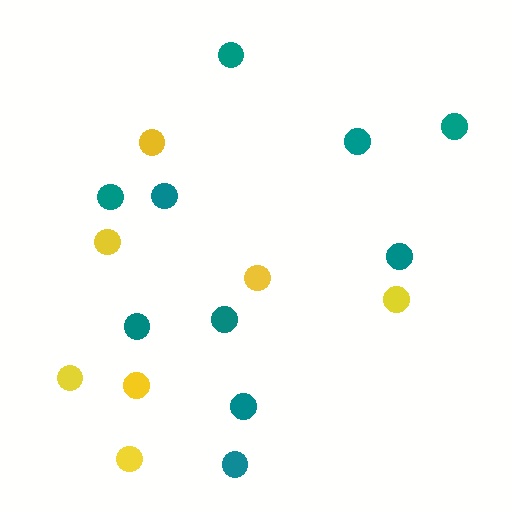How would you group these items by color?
There are 2 groups: one group of teal circles (10) and one group of yellow circles (7).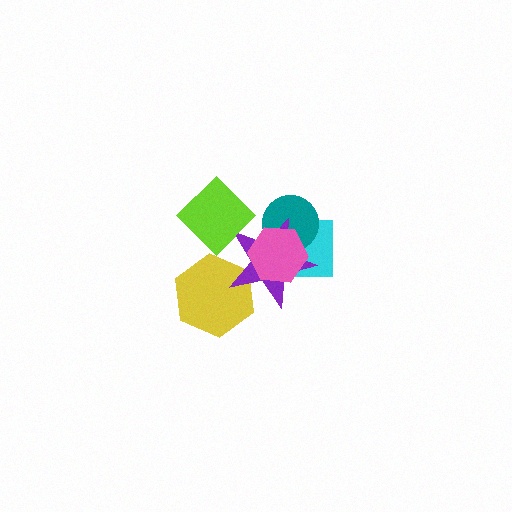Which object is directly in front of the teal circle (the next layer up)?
The purple star is directly in front of the teal circle.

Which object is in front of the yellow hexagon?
The purple star is in front of the yellow hexagon.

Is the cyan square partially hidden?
Yes, it is partially covered by another shape.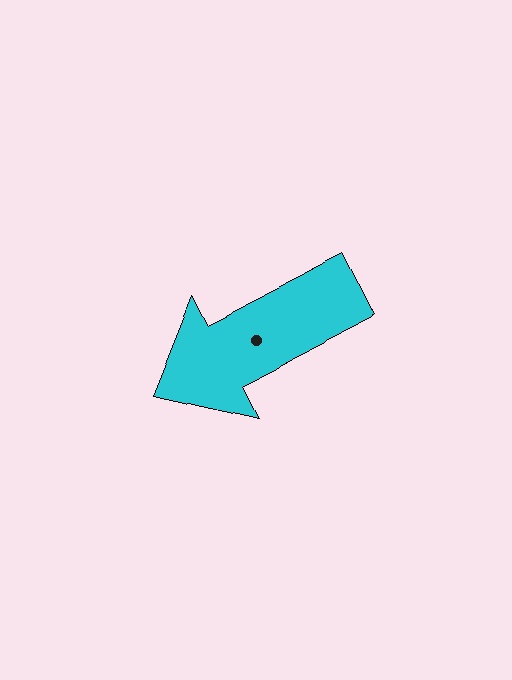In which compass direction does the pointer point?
Southwest.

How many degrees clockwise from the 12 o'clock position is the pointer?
Approximately 242 degrees.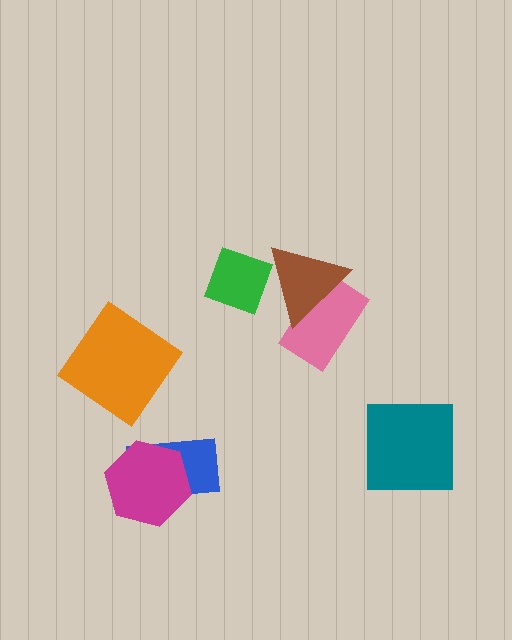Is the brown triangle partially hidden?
Yes, it is partially covered by another shape.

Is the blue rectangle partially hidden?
Yes, it is partially covered by another shape.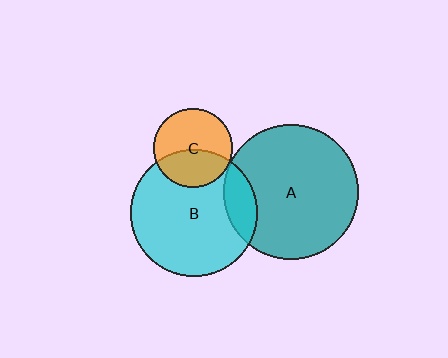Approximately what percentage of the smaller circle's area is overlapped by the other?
Approximately 15%.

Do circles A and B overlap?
Yes.